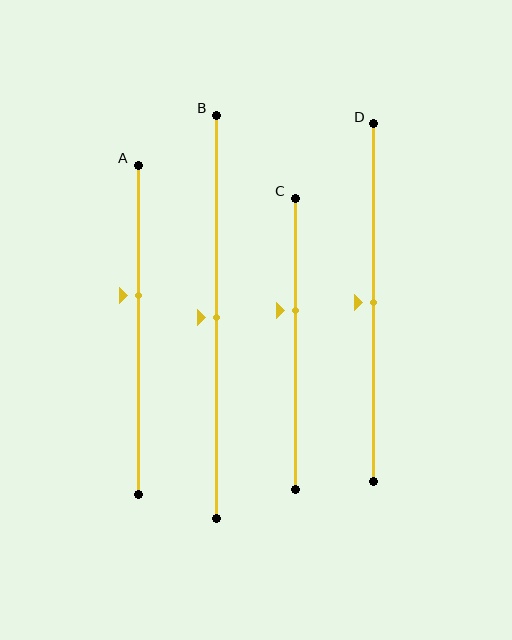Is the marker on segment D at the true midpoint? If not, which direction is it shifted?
Yes, the marker on segment D is at the true midpoint.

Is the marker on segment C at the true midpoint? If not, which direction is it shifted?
No, the marker on segment C is shifted upward by about 12% of the segment length.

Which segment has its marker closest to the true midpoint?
Segment B has its marker closest to the true midpoint.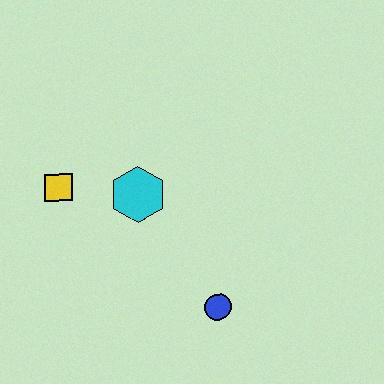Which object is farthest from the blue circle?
The yellow square is farthest from the blue circle.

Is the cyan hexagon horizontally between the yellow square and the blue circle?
Yes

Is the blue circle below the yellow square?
Yes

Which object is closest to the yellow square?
The cyan hexagon is closest to the yellow square.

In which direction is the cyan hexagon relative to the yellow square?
The cyan hexagon is to the right of the yellow square.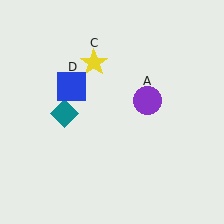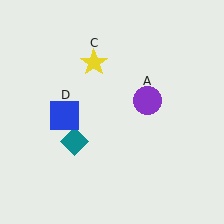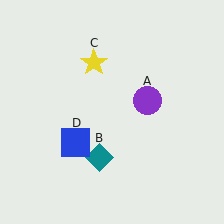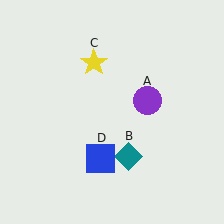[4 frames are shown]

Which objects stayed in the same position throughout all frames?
Purple circle (object A) and yellow star (object C) remained stationary.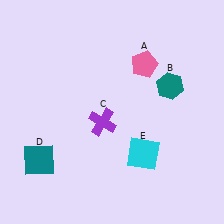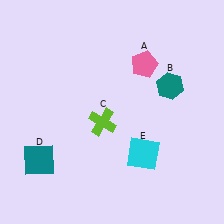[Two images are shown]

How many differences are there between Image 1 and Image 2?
There is 1 difference between the two images.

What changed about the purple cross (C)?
In Image 1, C is purple. In Image 2, it changed to lime.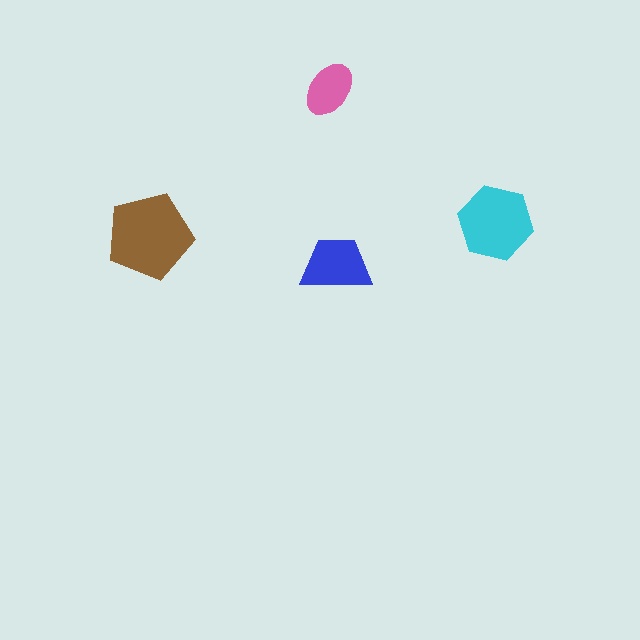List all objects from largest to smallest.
The brown pentagon, the cyan hexagon, the blue trapezoid, the pink ellipse.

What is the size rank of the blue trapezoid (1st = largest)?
3rd.